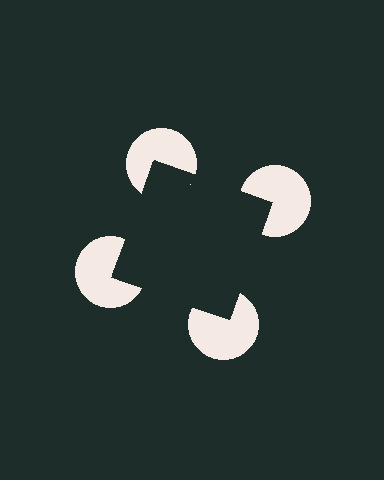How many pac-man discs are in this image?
There are 4 — one at each vertex of the illusory square.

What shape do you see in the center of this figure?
An illusory square — its edges are inferred from the aligned wedge cuts in the pac-man discs, not physically drawn.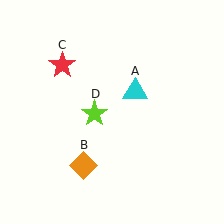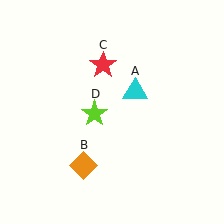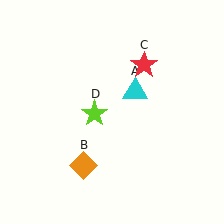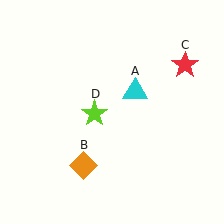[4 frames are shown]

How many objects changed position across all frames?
1 object changed position: red star (object C).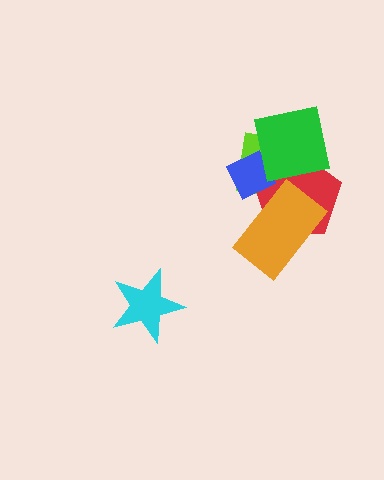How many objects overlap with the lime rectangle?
3 objects overlap with the lime rectangle.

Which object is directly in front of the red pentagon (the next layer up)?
The blue diamond is directly in front of the red pentagon.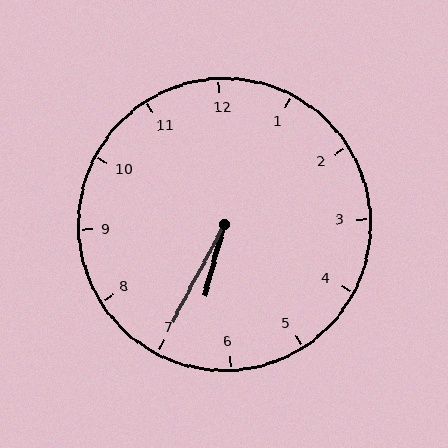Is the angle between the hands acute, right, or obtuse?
It is acute.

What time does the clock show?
6:35.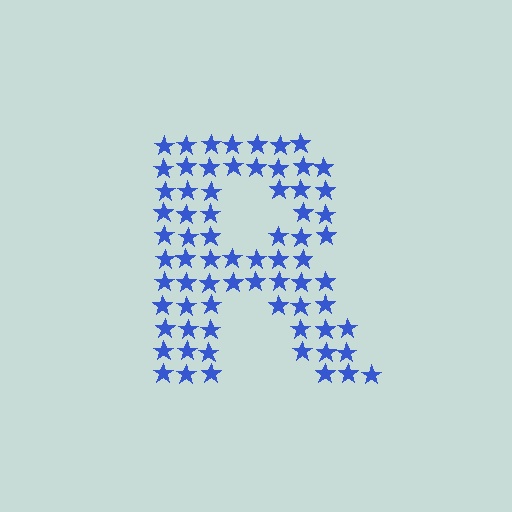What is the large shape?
The large shape is the letter R.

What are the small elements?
The small elements are stars.